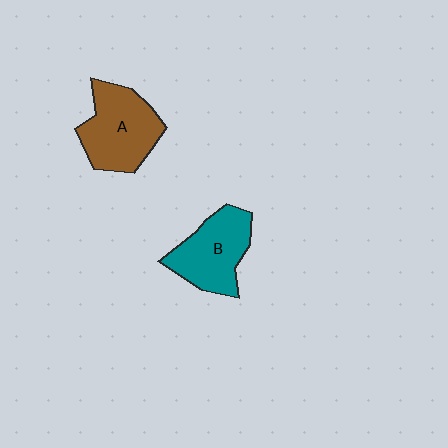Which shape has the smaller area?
Shape B (teal).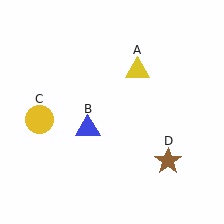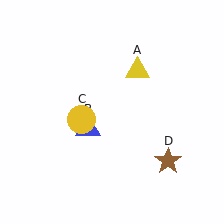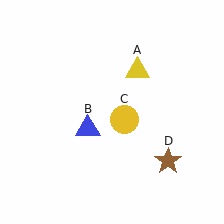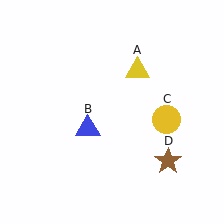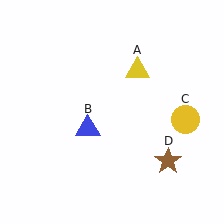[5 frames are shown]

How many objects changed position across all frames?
1 object changed position: yellow circle (object C).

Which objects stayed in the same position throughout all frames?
Yellow triangle (object A) and blue triangle (object B) and brown star (object D) remained stationary.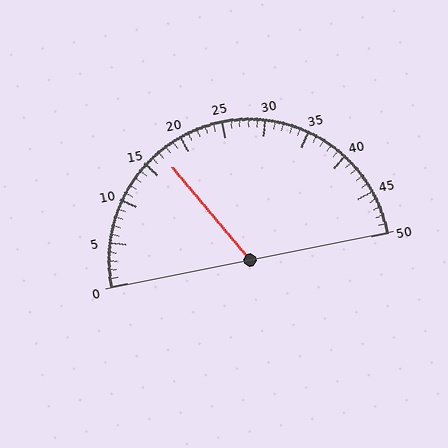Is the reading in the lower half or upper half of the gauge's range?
The reading is in the lower half of the range (0 to 50).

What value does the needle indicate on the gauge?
The needle indicates approximately 17.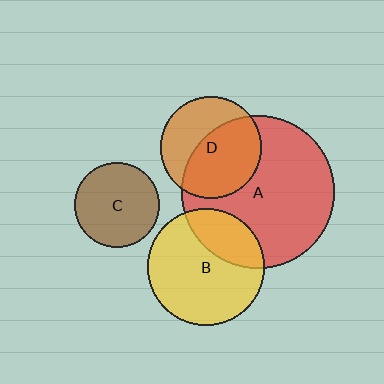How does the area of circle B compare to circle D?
Approximately 1.3 times.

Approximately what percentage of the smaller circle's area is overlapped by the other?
Approximately 30%.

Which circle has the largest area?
Circle A (red).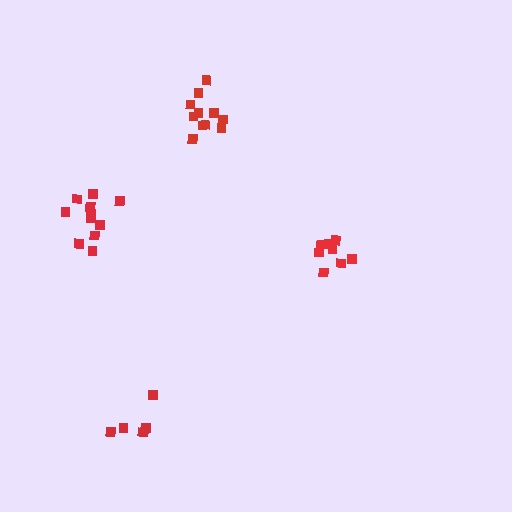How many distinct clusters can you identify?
There are 4 distinct clusters.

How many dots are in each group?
Group 1: 11 dots, Group 2: 8 dots, Group 3: 11 dots, Group 4: 6 dots (36 total).